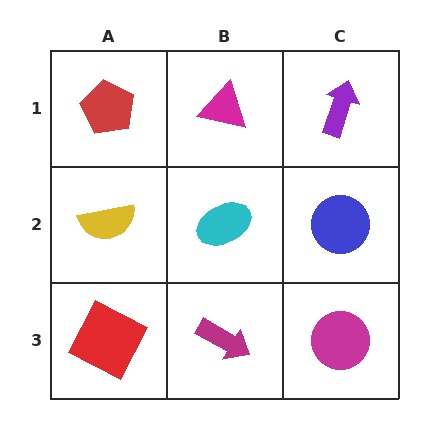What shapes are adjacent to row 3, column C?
A blue circle (row 2, column C), a magenta arrow (row 3, column B).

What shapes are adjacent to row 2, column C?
A purple arrow (row 1, column C), a magenta circle (row 3, column C), a cyan ellipse (row 2, column B).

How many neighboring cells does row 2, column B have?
4.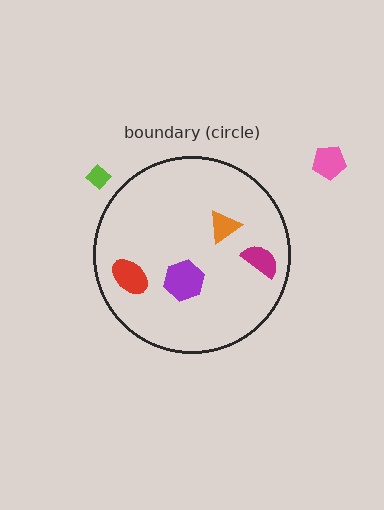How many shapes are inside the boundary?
4 inside, 2 outside.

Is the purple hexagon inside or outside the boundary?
Inside.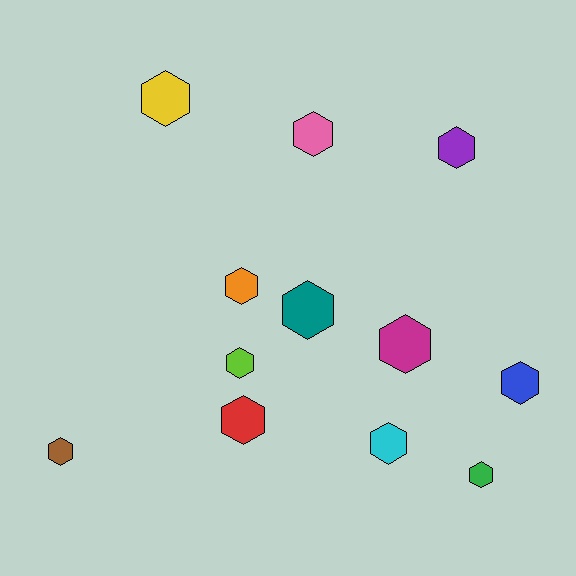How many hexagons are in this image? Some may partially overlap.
There are 12 hexagons.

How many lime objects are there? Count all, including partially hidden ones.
There is 1 lime object.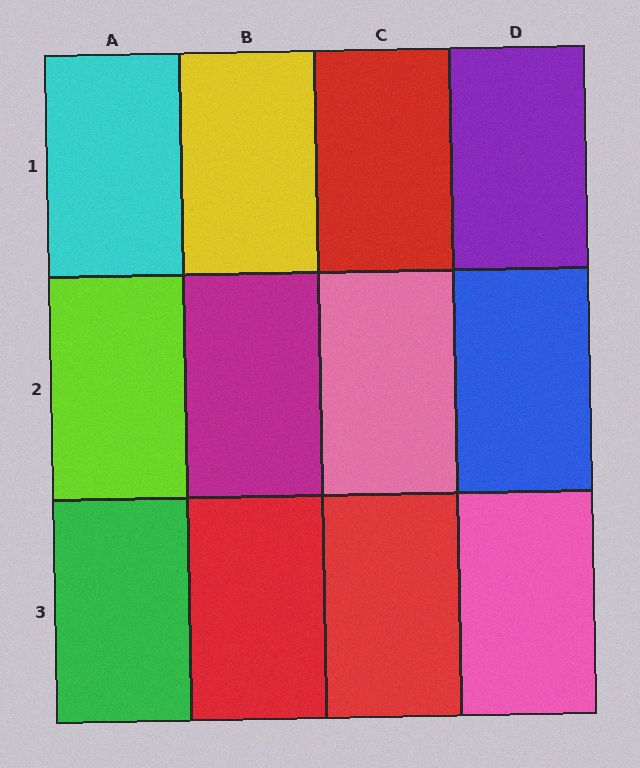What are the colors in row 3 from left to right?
Green, red, red, pink.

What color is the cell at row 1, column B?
Yellow.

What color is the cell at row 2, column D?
Blue.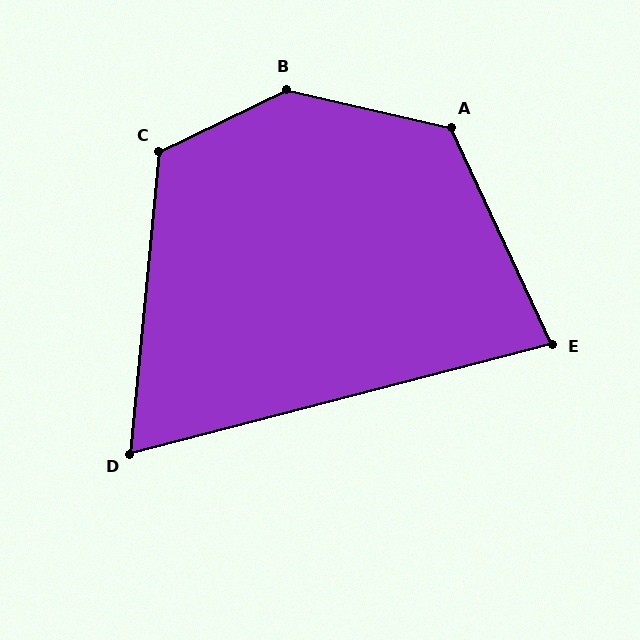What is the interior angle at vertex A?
Approximately 128 degrees (obtuse).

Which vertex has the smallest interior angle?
D, at approximately 70 degrees.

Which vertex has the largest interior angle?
B, at approximately 141 degrees.